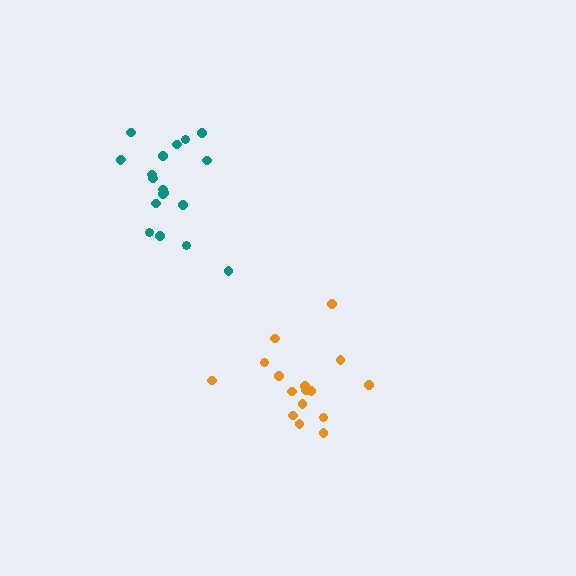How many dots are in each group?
Group 1: 18 dots, Group 2: 19 dots (37 total).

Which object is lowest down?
The orange cluster is bottommost.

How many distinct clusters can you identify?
There are 2 distinct clusters.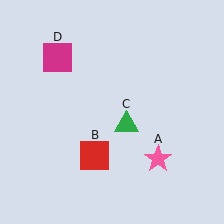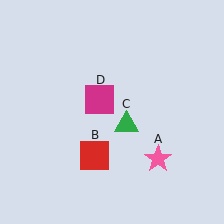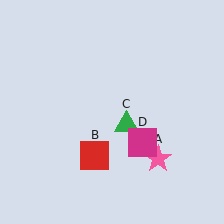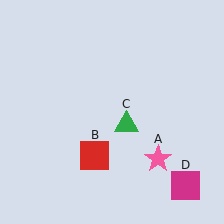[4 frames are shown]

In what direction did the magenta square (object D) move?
The magenta square (object D) moved down and to the right.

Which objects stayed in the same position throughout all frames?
Pink star (object A) and red square (object B) and green triangle (object C) remained stationary.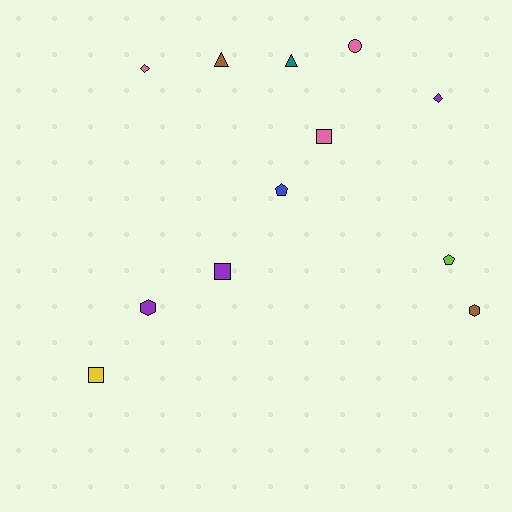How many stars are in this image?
There are no stars.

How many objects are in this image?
There are 12 objects.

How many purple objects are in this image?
There are 3 purple objects.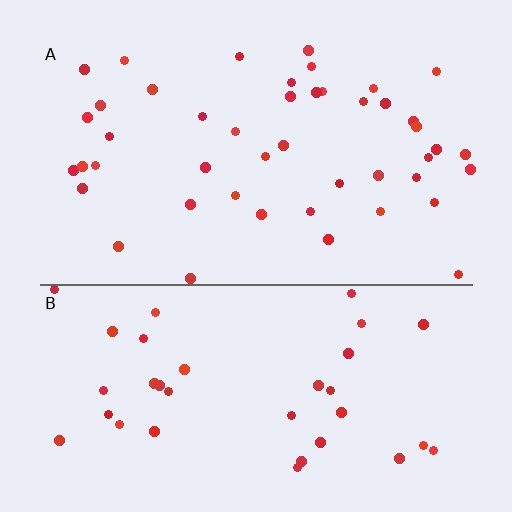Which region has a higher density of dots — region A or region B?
A (the top).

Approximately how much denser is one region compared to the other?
Approximately 1.3× — region A over region B.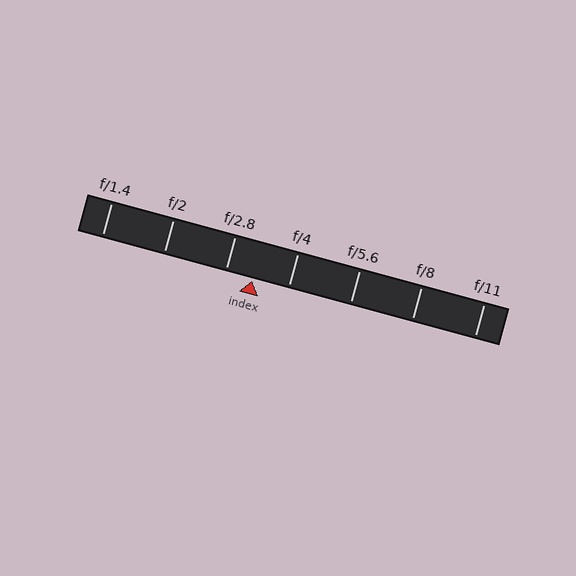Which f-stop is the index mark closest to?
The index mark is closest to f/2.8.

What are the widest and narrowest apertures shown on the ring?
The widest aperture shown is f/1.4 and the narrowest is f/11.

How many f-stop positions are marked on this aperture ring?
There are 7 f-stop positions marked.